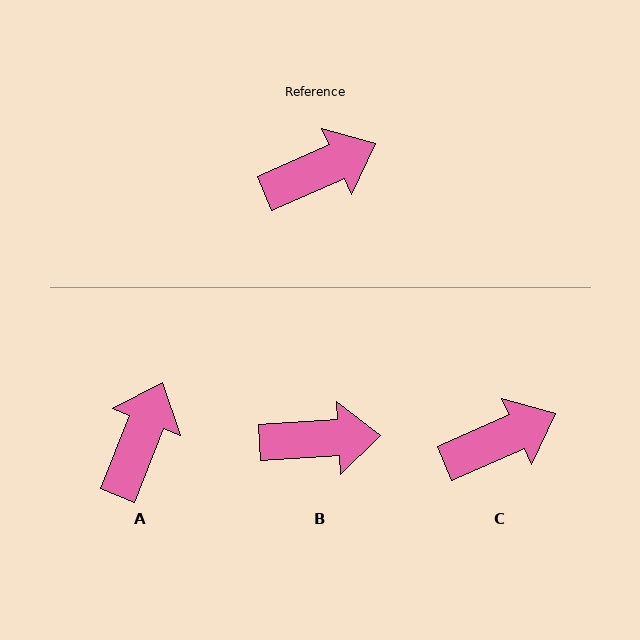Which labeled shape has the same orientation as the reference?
C.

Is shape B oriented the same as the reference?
No, it is off by about 21 degrees.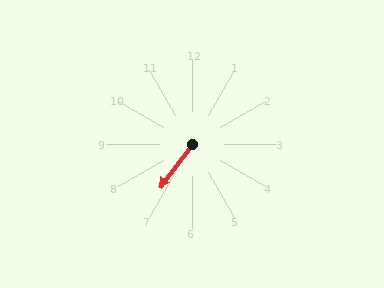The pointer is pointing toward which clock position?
Roughly 7 o'clock.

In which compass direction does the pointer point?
Southwest.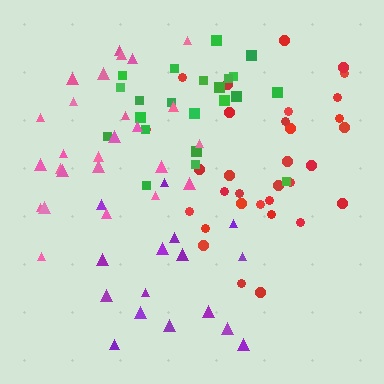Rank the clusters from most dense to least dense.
green, pink, red, purple.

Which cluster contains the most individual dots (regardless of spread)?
Red (32).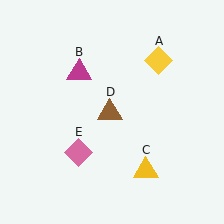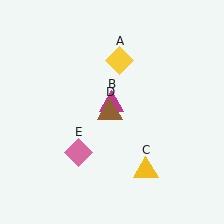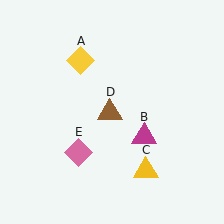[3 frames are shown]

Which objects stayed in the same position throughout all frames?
Yellow triangle (object C) and brown triangle (object D) and pink diamond (object E) remained stationary.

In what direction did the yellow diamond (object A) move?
The yellow diamond (object A) moved left.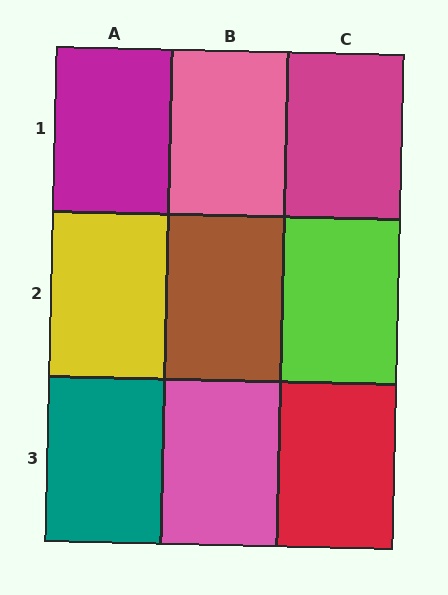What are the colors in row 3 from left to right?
Teal, pink, red.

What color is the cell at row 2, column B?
Brown.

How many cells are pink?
2 cells are pink.